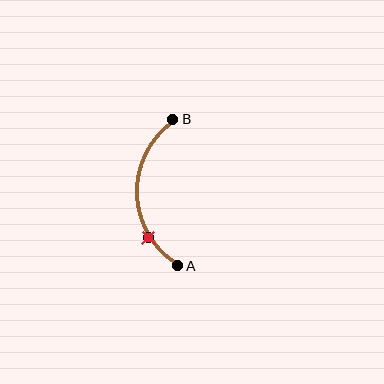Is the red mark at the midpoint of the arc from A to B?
No. The red mark lies on the arc but is closer to endpoint A. The arc midpoint would be at the point on the curve equidistant along the arc from both A and B.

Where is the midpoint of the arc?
The arc midpoint is the point on the curve farthest from the straight line joining A and B. It sits to the left of that line.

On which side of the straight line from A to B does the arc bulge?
The arc bulges to the left of the straight line connecting A and B.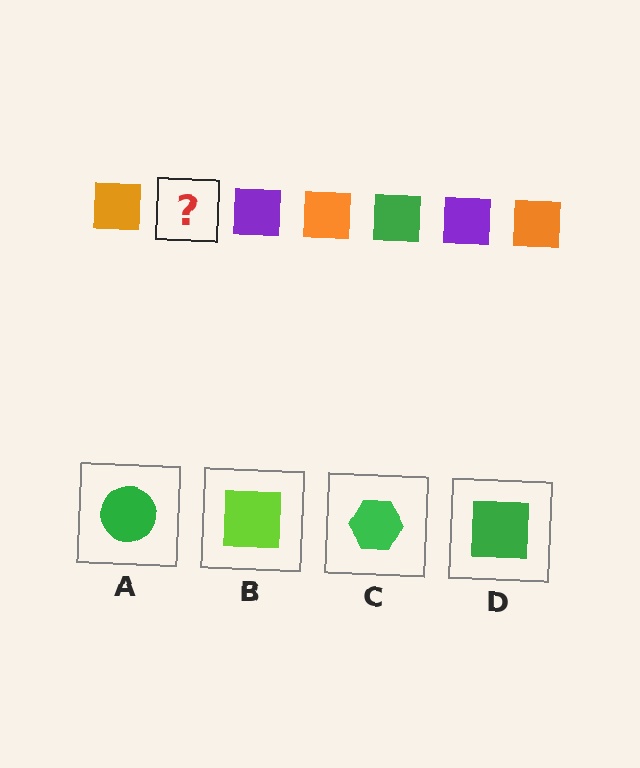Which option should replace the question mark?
Option D.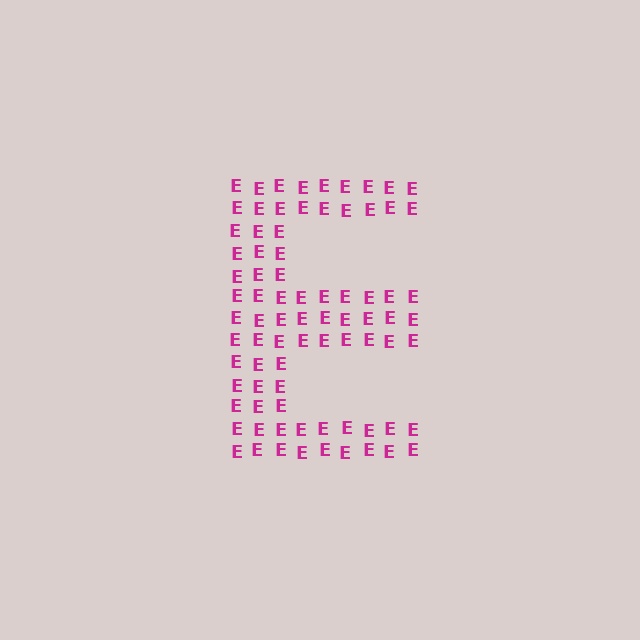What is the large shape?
The large shape is the letter E.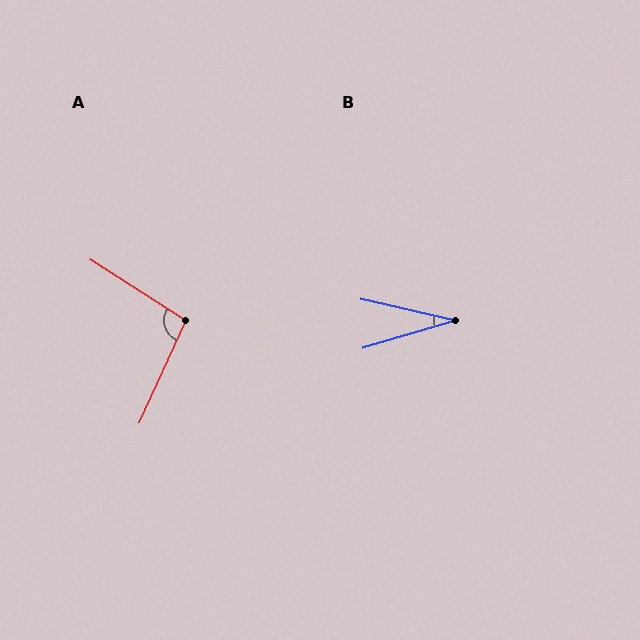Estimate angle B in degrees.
Approximately 29 degrees.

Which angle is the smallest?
B, at approximately 29 degrees.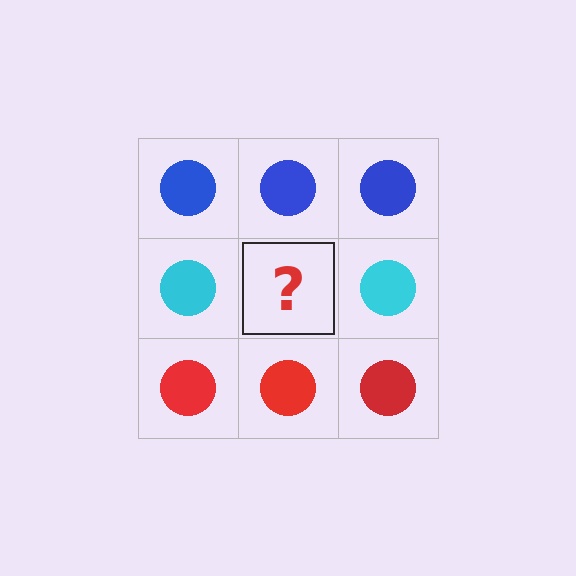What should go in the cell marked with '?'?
The missing cell should contain a cyan circle.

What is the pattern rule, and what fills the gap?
The rule is that each row has a consistent color. The gap should be filled with a cyan circle.